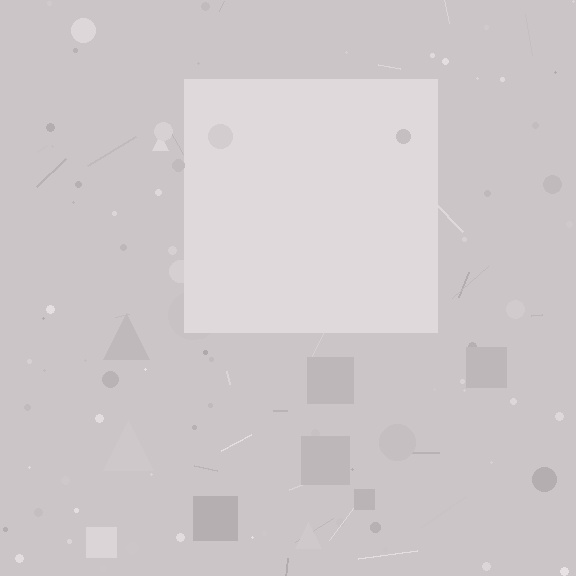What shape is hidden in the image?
A square is hidden in the image.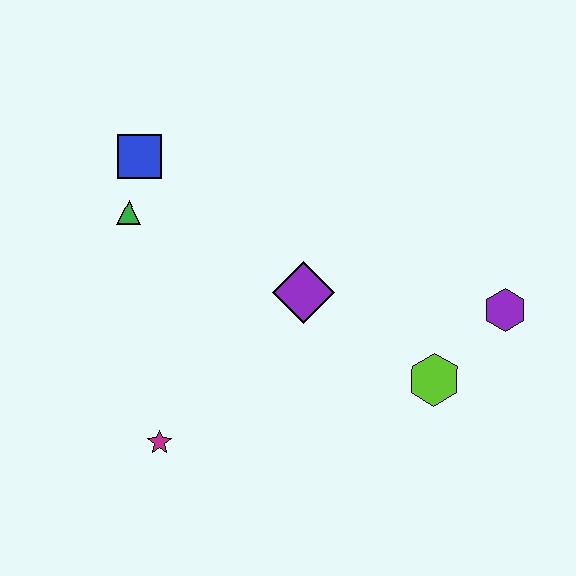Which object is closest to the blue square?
The green triangle is closest to the blue square.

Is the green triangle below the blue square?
Yes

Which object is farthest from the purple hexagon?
The blue square is farthest from the purple hexagon.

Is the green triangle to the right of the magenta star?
No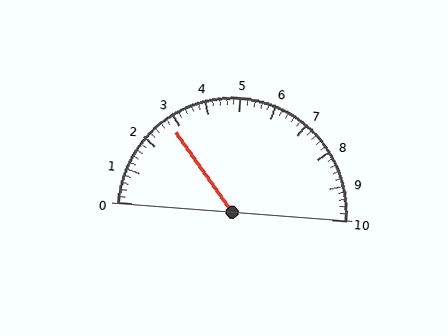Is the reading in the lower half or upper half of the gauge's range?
The reading is in the lower half of the range (0 to 10).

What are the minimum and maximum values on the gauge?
The gauge ranges from 0 to 10.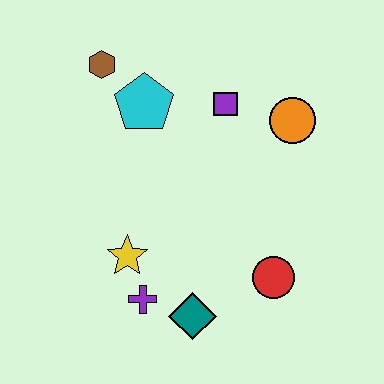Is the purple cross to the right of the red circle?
No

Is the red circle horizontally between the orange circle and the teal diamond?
Yes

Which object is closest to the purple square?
The orange circle is closest to the purple square.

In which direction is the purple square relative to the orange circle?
The purple square is to the left of the orange circle.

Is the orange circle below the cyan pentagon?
Yes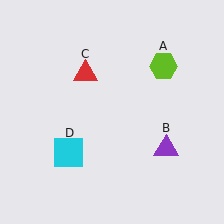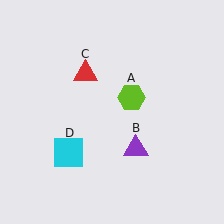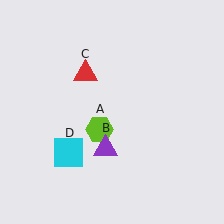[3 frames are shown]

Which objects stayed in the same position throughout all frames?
Red triangle (object C) and cyan square (object D) remained stationary.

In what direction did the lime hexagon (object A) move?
The lime hexagon (object A) moved down and to the left.